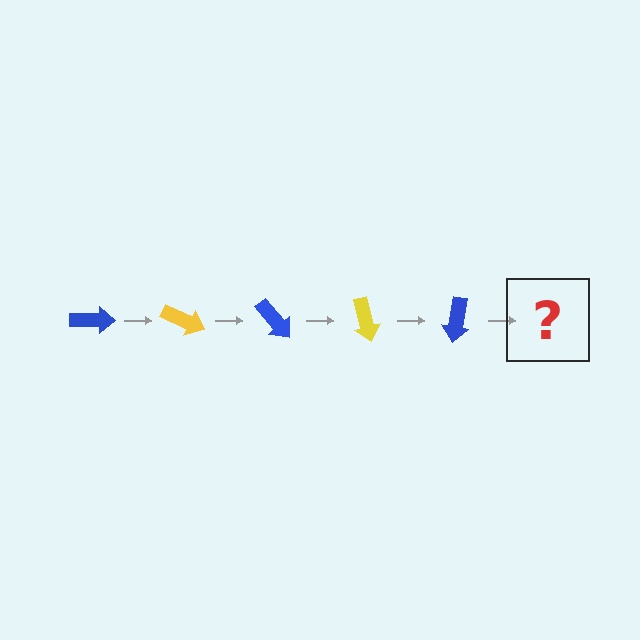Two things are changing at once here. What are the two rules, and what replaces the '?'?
The two rules are that it rotates 25 degrees each step and the color cycles through blue and yellow. The '?' should be a yellow arrow, rotated 125 degrees from the start.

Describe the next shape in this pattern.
It should be a yellow arrow, rotated 125 degrees from the start.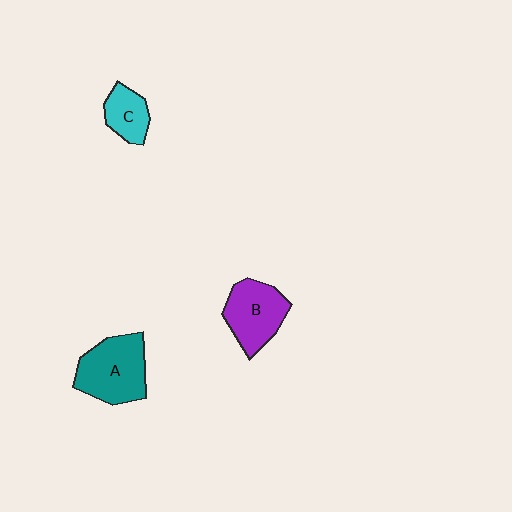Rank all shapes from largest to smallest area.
From largest to smallest: A (teal), B (purple), C (cyan).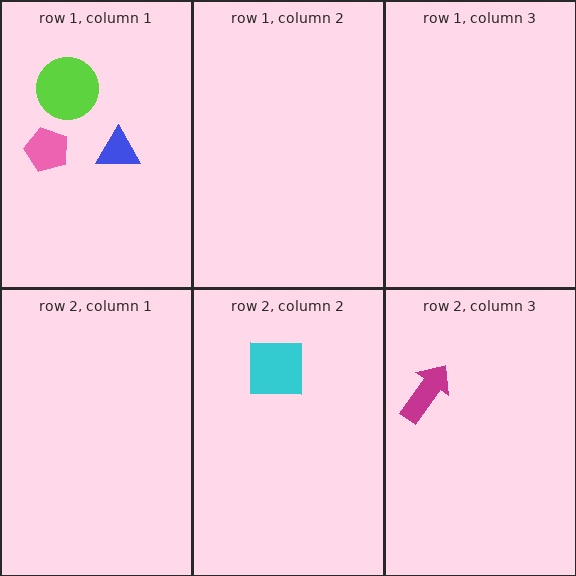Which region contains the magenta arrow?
The row 2, column 3 region.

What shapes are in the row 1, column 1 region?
The blue triangle, the lime circle, the pink pentagon.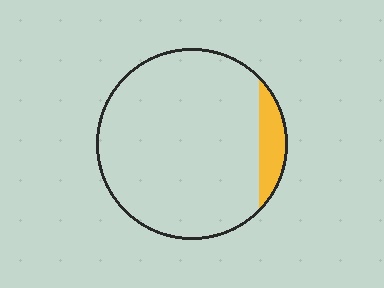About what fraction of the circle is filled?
About one tenth (1/10).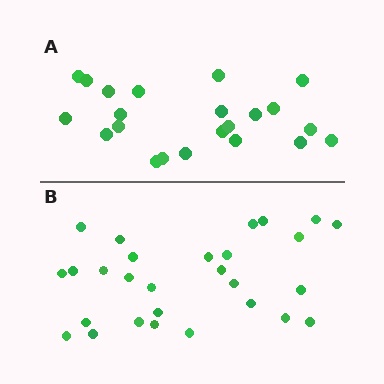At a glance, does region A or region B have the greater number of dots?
Region B (the bottom region) has more dots.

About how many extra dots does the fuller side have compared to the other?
Region B has about 6 more dots than region A.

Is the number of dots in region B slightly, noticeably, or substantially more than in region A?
Region B has noticeably more, but not dramatically so. The ratio is roughly 1.3 to 1.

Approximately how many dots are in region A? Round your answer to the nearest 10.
About 20 dots. (The exact count is 22, which rounds to 20.)